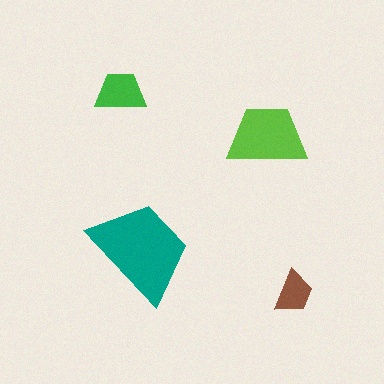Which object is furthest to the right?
The brown trapezoid is rightmost.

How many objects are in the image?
There are 4 objects in the image.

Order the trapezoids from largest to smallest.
the teal one, the lime one, the green one, the brown one.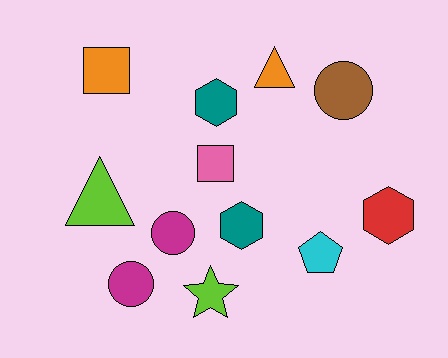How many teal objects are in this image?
There are 2 teal objects.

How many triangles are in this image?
There are 2 triangles.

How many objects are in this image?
There are 12 objects.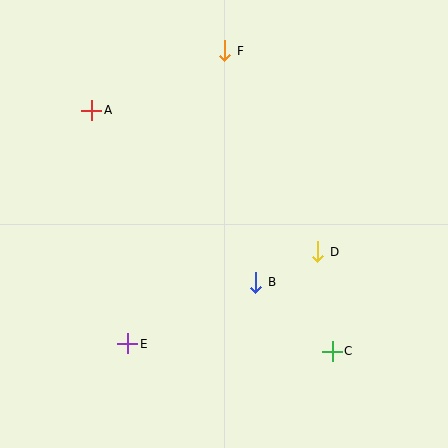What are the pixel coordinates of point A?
Point A is at (92, 110).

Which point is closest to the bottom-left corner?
Point E is closest to the bottom-left corner.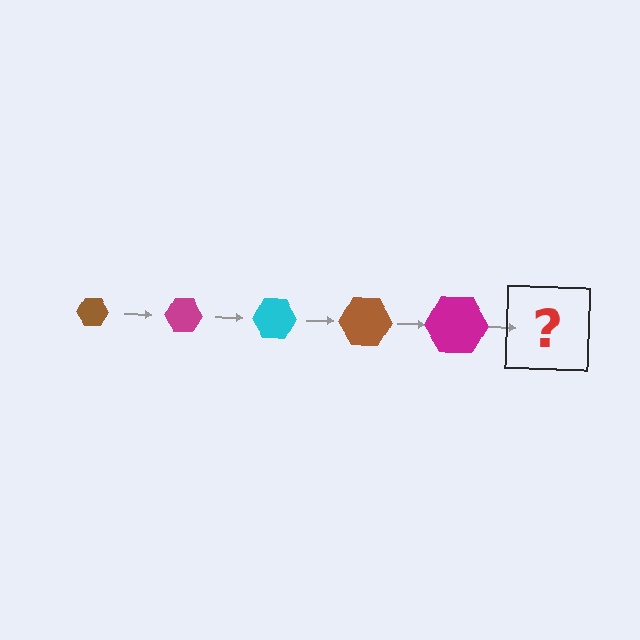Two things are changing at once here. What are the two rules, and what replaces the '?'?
The two rules are that the hexagon grows larger each step and the color cycles through brown, magenta, and cyan. The '?' should be a cyan hexagon, larger than the previous one.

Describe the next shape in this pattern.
It should be a cyan hexagon, larger than the previous one.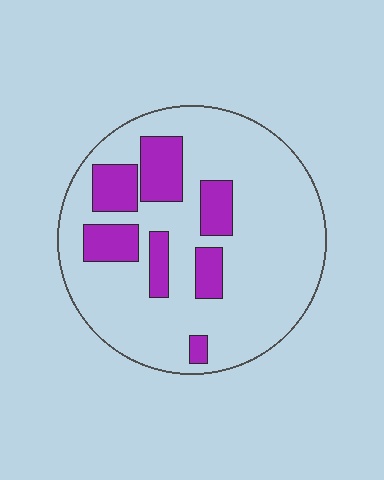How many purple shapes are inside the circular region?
7.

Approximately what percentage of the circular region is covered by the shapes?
Approximately 20%.